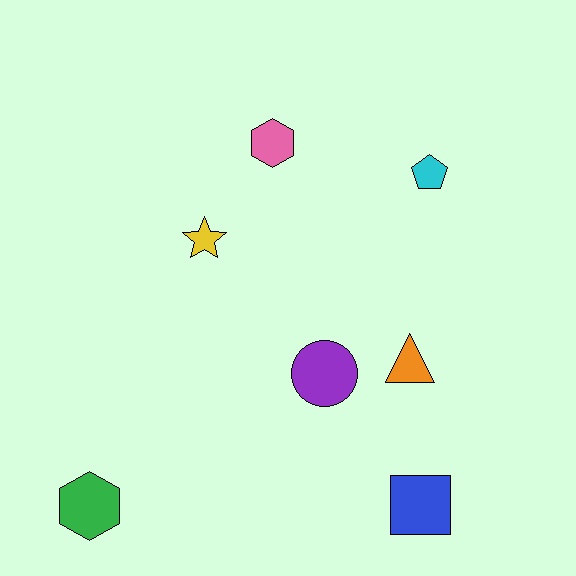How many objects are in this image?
There are 7 objects.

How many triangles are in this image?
There is 1 triangle.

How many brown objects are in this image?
There are no brown objects.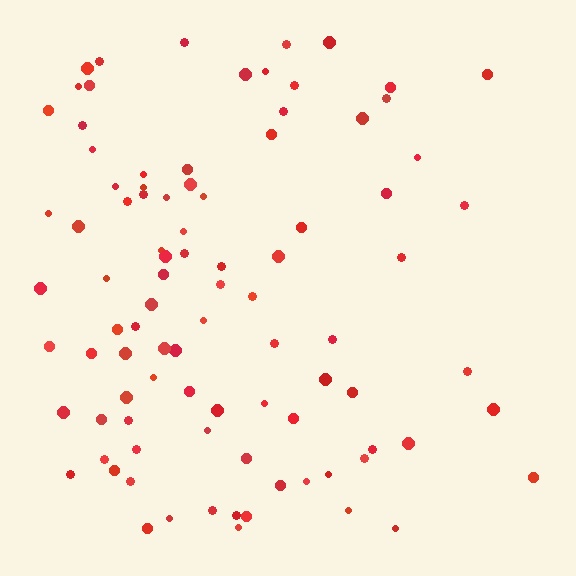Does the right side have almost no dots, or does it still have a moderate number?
Still a moderate number, just noticeably fewer than the left.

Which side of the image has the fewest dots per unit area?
The right.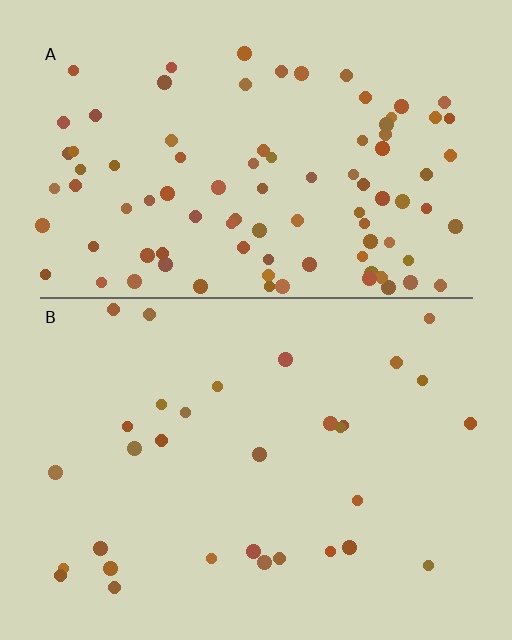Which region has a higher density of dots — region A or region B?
A (the top).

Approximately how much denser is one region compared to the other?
Approximately 2.9× — region A over region B.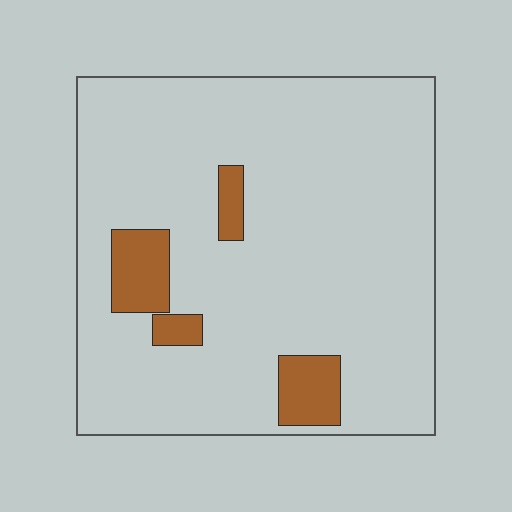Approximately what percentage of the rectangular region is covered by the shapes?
Approximately 10%.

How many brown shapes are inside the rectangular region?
4.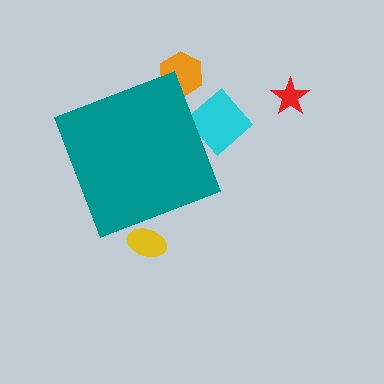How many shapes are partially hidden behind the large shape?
3 shapes are partially hidden.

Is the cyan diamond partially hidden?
Yes, the cyan diamond is partially hidden behind the teal diamond.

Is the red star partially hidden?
No, the red star is fully visible.